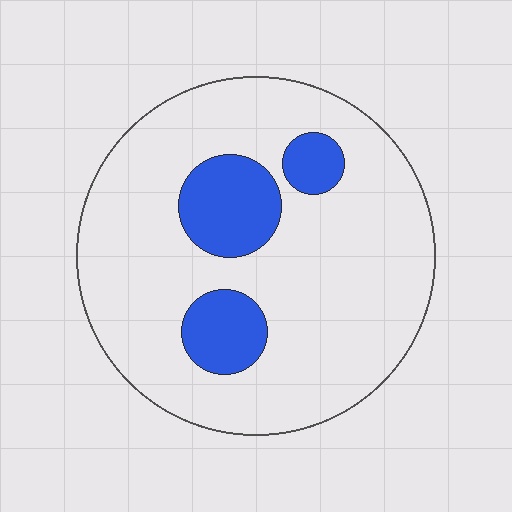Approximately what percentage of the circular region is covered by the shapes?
Approximately 15%.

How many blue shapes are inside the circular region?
3.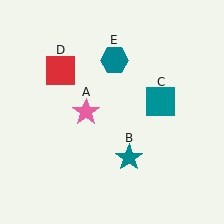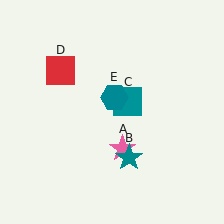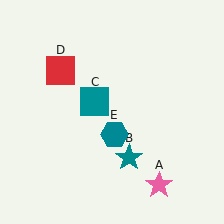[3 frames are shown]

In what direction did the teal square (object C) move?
The teal square (object C) moved left.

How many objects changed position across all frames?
3 objects changed position: pink star (object A), teal square (object C), teal hexagon (object E).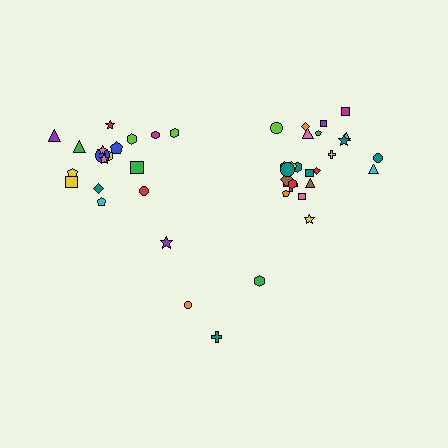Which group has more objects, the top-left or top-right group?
The top-right group.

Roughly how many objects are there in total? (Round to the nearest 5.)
Roughly 45 objects in total.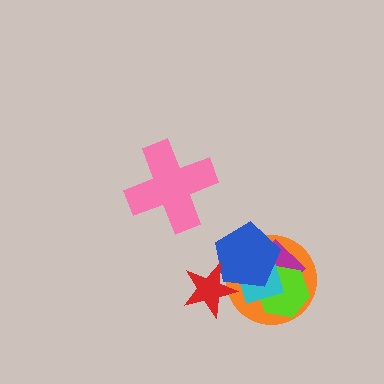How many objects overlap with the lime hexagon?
4 objects overlap with the lime hexagon.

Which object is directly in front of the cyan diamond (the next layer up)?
The blue pentagon is directly in front of the cyan diamond.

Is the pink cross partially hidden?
No, no other shape covers it.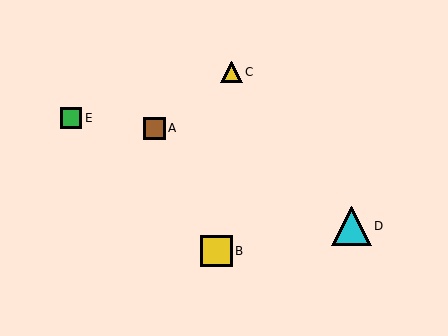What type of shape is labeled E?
Shape E is a green square.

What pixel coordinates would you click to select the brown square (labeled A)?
Click at (154, 128) to select the brown square A.